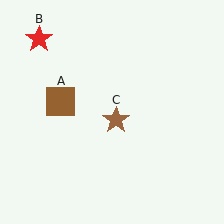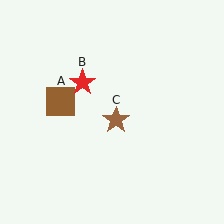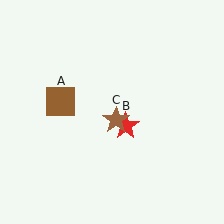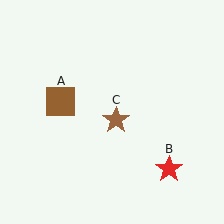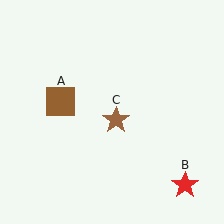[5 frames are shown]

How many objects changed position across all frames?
1 object changed position: red star (object B).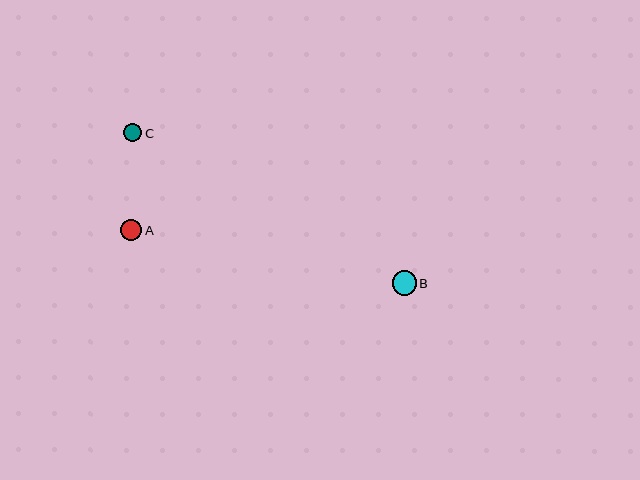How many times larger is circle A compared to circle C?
Circle A is approximately 1.1 times the size of circle C.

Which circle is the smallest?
Circle C is the smallest with a size of approximately 19 pixels.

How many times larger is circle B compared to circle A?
Circle B is approximately 1.2 times the size of circle A.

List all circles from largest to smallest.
From largest to smallest: B, A, C.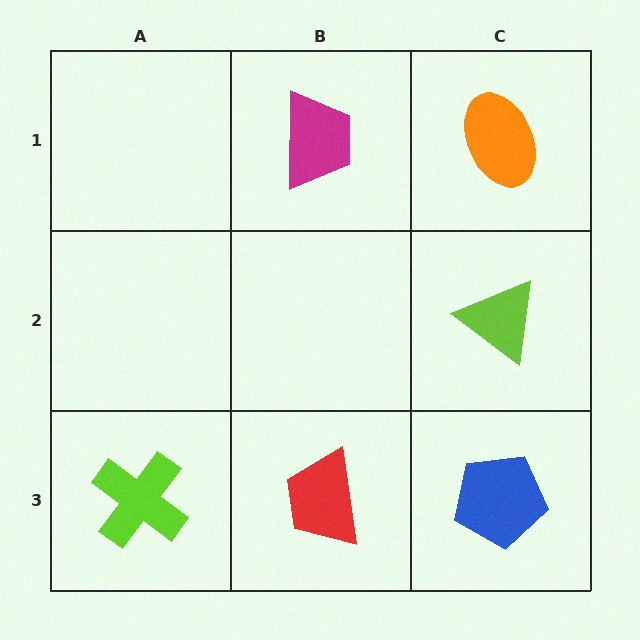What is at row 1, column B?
A magenta trapezoid.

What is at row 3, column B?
A red trapezoid.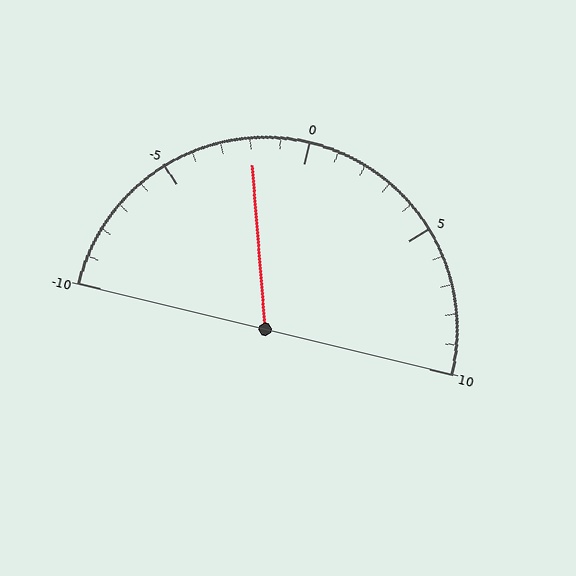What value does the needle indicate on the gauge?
The needle indicates approximately -2.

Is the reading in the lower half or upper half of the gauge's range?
The reading is in the lower half of the range (-10 to 10).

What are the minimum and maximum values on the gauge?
The gauge ranges from -10 to 10.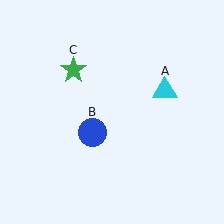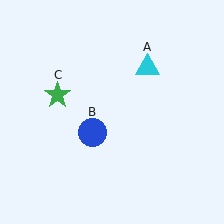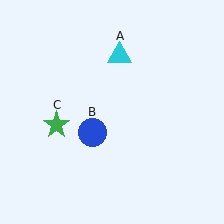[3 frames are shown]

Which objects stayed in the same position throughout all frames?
Blue circle (object B) remained stationary.